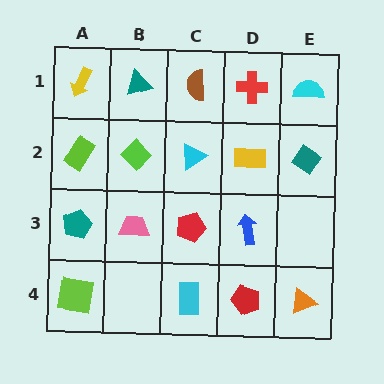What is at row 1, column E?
A cyan semicircle.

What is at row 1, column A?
A yellow arrow.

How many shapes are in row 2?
5 shapes.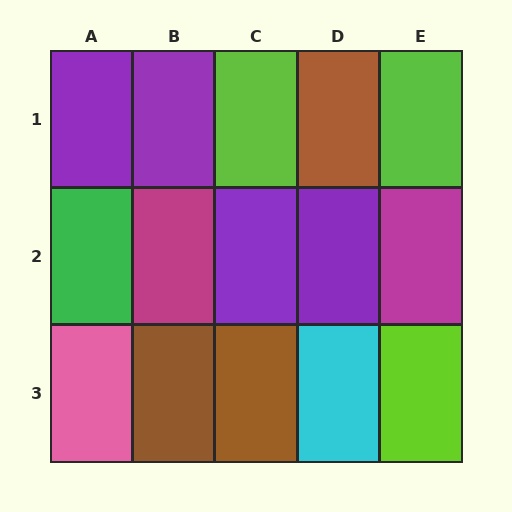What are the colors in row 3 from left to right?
Pink, brown, brown, cyan, lime.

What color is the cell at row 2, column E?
Magenta.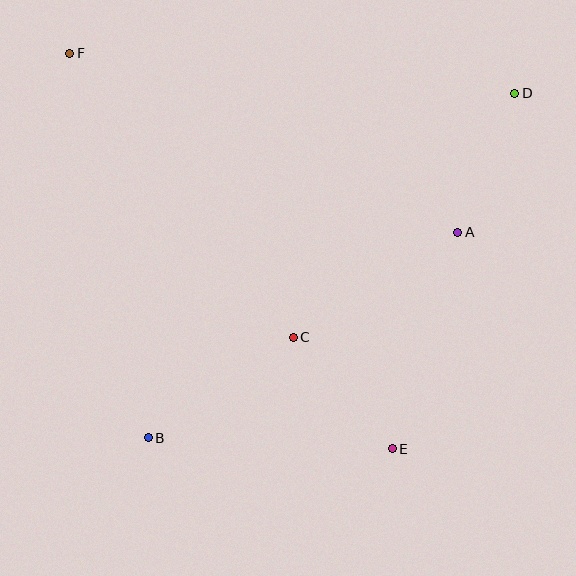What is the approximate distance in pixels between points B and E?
The distance between B and E is approximately 244 pixels.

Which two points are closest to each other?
Points C and E are closest to each other.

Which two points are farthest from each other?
Points E and F are farthest from each other.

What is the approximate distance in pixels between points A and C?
The distance between A and C is approximately 195 pixels.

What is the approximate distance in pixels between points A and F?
The distance between A and F is approximately 427 pixels.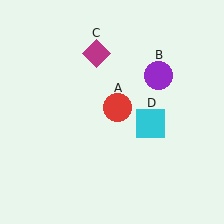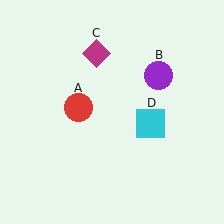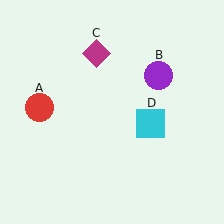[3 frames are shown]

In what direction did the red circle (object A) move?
The red circle (object A) moved left.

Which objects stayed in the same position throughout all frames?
Purple circle (object B) and magenta diamond (object C) and cyan square (object D) remained stationary.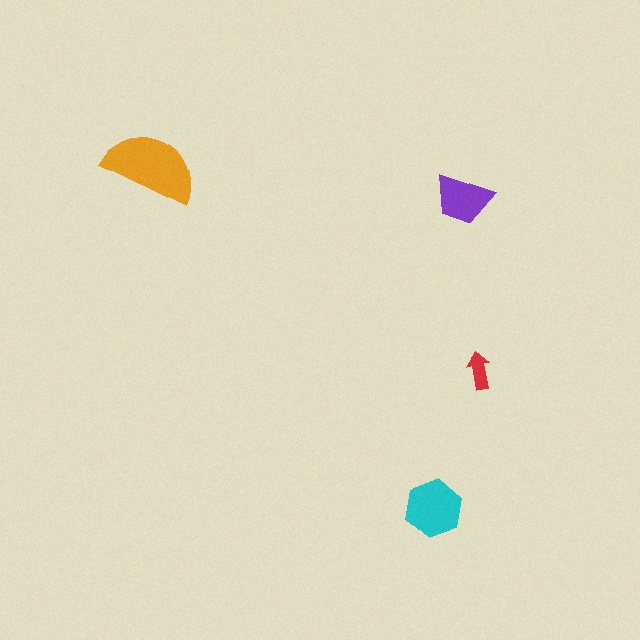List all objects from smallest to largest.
The red arrow, the purple trapezoid, the cyan hexagon, the orange semicircle.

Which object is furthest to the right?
The red arrow is rightmost.